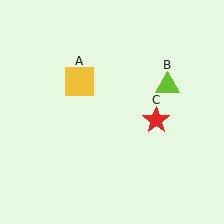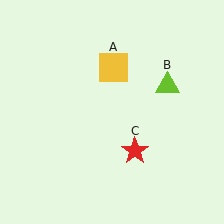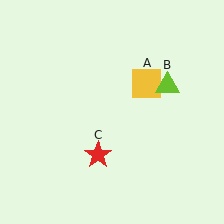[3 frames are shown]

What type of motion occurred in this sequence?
The yellow square (object A), red star (object C) rotated clockwise around the center of the scene.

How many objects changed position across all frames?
2 objects changed position: yellow square (object A), red star (object C).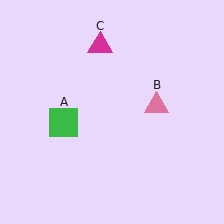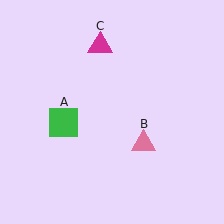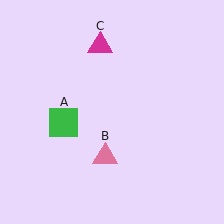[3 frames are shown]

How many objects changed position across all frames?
1 object changed position: pink triangle (object B).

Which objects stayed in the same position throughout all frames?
Green square (object A) and magenta triangle (object C) remained stationary.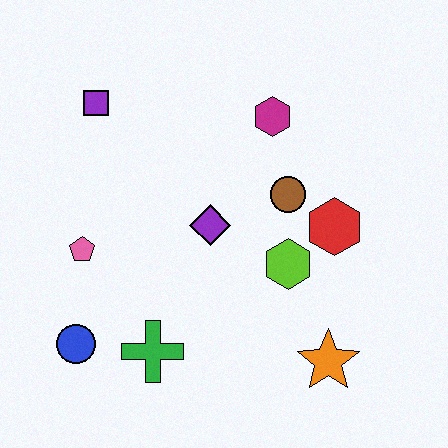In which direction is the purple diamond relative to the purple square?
The purple diamond is below the purple square.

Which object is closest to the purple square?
The pink pentagon is closest to the purple square.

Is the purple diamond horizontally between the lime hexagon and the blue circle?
Yes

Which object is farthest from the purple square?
The orange star is farthest from the purple square.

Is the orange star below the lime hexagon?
Yes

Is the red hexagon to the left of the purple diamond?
No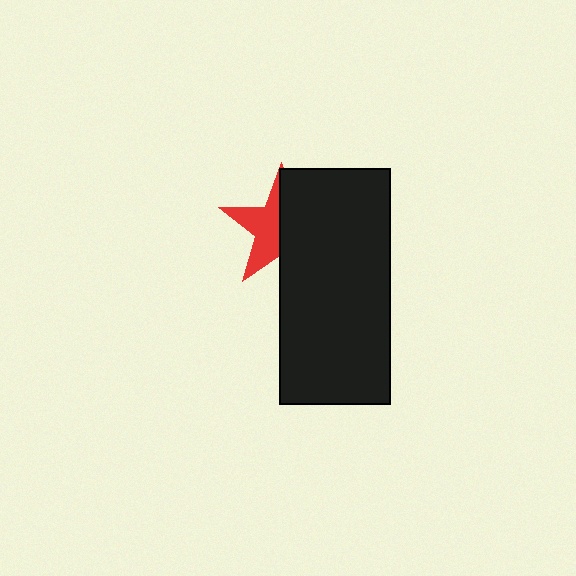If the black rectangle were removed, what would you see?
You would see the complete red star.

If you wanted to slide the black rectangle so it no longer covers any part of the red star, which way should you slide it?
Slide it right — that is the most direct way to separate the two shapes.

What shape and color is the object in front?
The object in front is a black rectangle.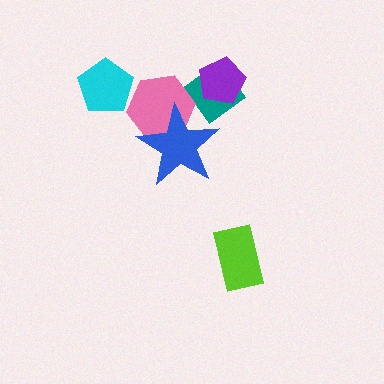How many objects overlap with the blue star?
2 objects overlap with the blue star.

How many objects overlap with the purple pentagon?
1 object overlaps with the purple pentagon.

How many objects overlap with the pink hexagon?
2 objects overlap with the pink hexagon.